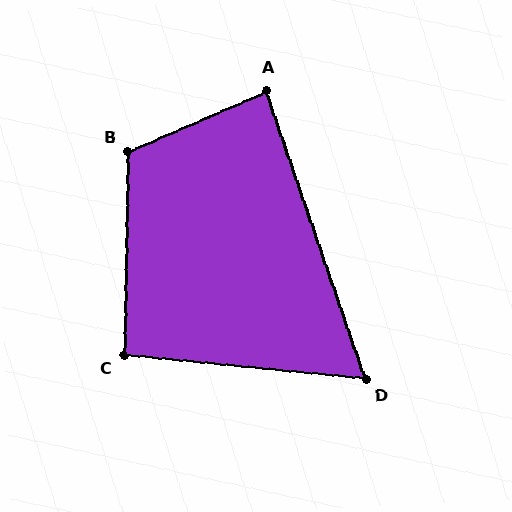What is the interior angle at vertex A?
Approximately 85 degrees (approximately right).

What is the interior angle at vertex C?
Approximately 95 degrees (approximately right).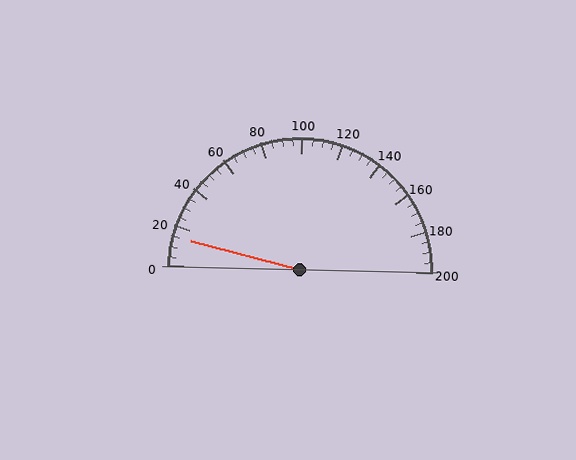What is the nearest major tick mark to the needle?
The nearest major tick mark is 20.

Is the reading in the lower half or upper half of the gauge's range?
The reading is in the lower half of the range (0 to 200).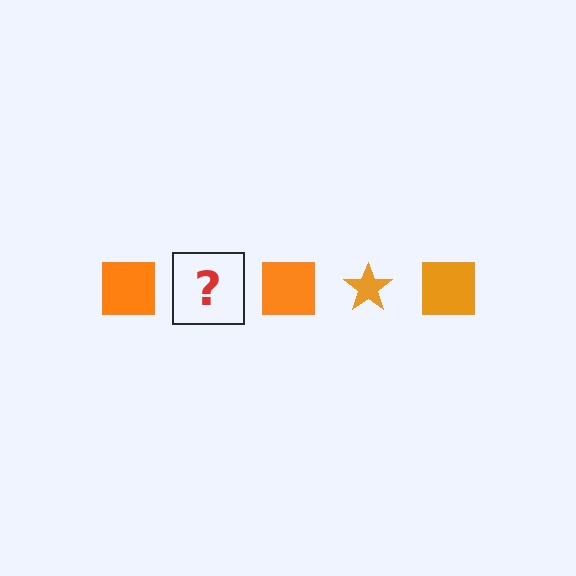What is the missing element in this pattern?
The missing element is an orange star.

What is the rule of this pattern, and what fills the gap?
The rule is that the pattern cycles through square, star shapes in orange. The gap should be filled with an orange star.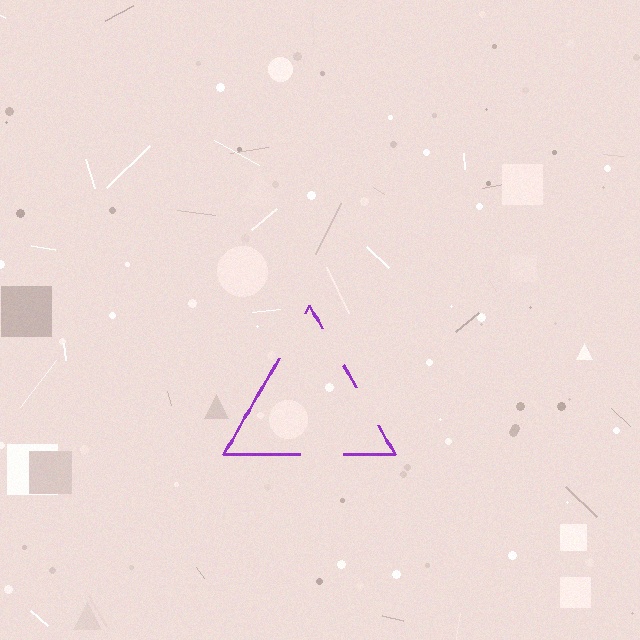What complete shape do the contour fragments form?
The contour fragments form a triangle.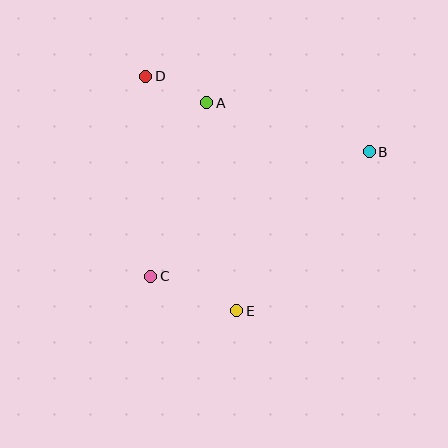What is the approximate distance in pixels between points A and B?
The distance between A and B is approximately 170 pixels.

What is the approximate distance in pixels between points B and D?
The distance between B and D is approximately 236 pixels.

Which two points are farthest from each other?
Points D and E are farthest from each other.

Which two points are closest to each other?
Points A and D are closest to each other.